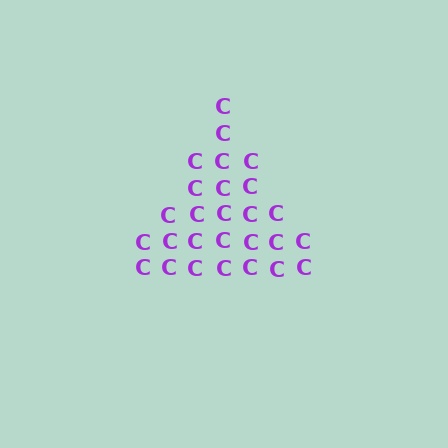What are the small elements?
The small elements are letter C's.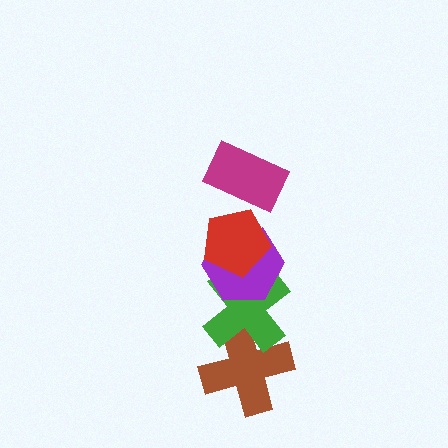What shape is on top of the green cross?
The purple hexagon is on top of the green cross.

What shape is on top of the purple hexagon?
The red pentagon is on top of the purple hexagon.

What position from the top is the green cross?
The green cross is 4th from the top.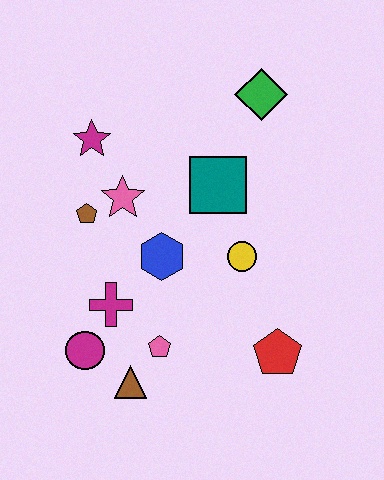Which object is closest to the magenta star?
The pink star is closest to the magenta star.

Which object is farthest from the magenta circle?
The green diamond is farthest from the magenta circle.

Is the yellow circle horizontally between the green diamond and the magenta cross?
Yes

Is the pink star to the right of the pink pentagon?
No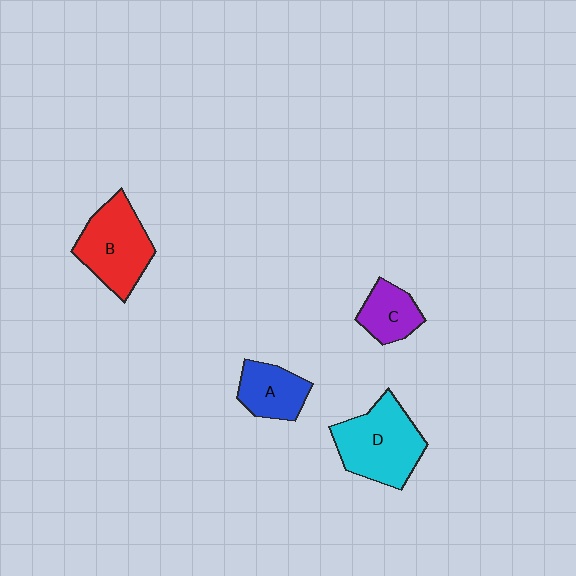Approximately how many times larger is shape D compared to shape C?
Approximately 2.0 times.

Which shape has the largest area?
Shape D (cyan).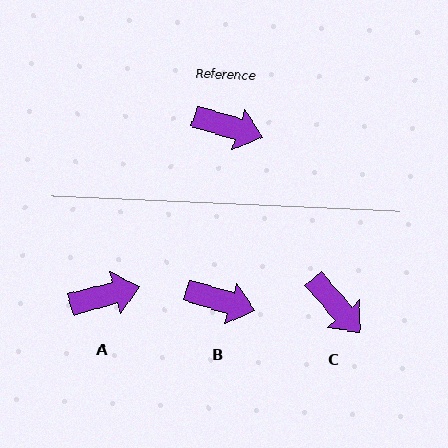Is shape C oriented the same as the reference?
No, it is off by about 33 degrees.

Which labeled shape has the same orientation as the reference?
B.